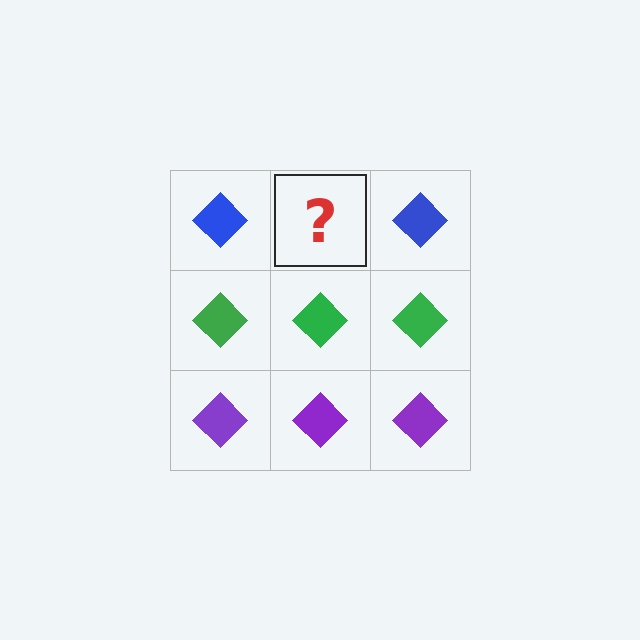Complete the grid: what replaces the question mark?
The question mark should be replaced with a blue diamond.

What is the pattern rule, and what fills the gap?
The rule is that each row has a consistent color. The gap should be filled with a blue diamond.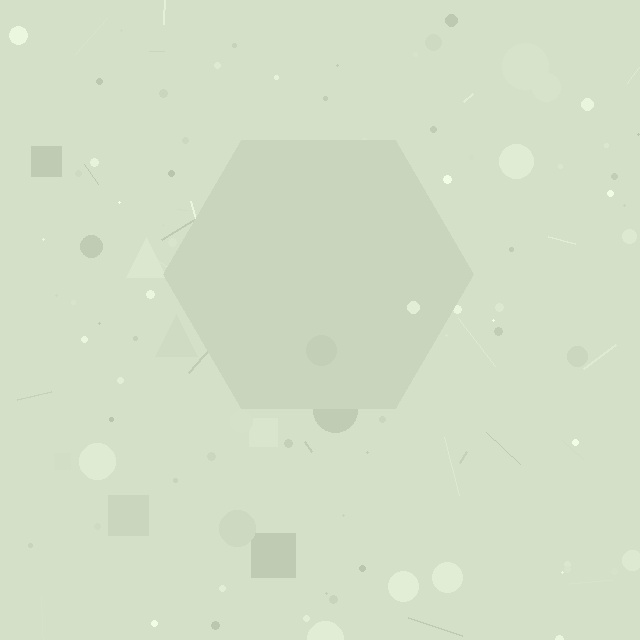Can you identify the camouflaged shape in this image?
The camouflaged shape is a hexagon.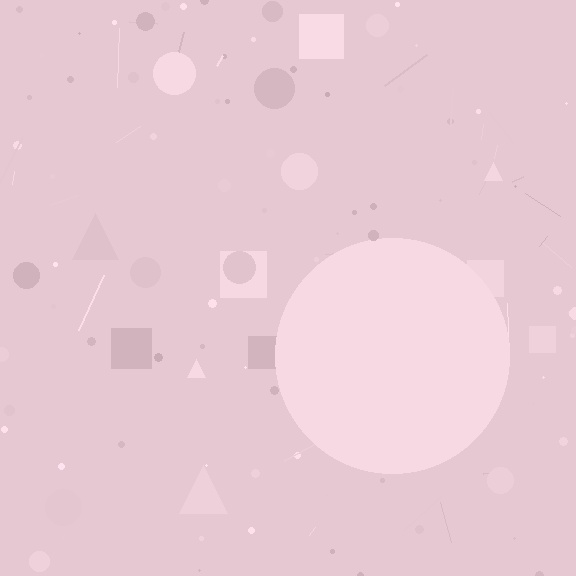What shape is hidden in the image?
A circle is hidden in the image.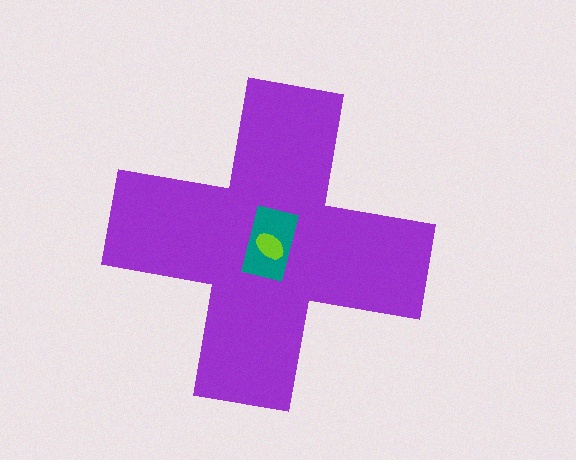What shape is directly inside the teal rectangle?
The lime ellipse.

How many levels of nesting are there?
3.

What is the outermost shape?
The purple cross.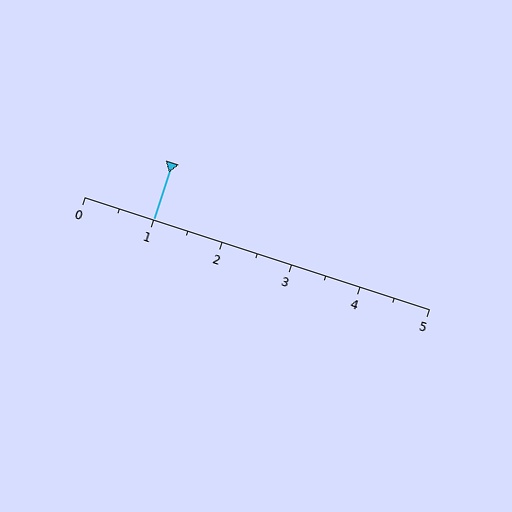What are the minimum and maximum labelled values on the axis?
The axis runs from 0 to 5.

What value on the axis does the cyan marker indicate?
The marker indicates approximately 1.